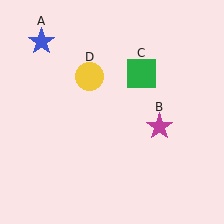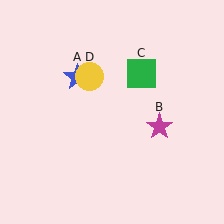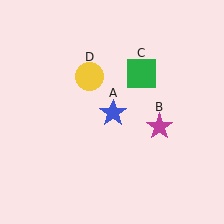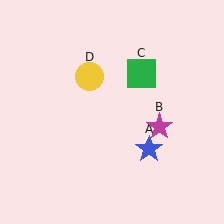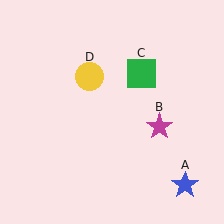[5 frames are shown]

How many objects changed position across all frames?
1 object changed position: blue star (object A).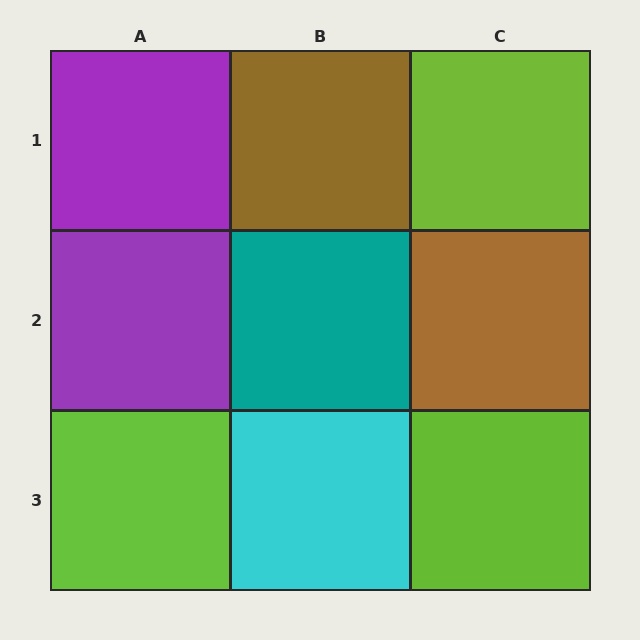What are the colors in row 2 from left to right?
Purple, teal, brown.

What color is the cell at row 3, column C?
Lime.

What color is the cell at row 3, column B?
Cyan.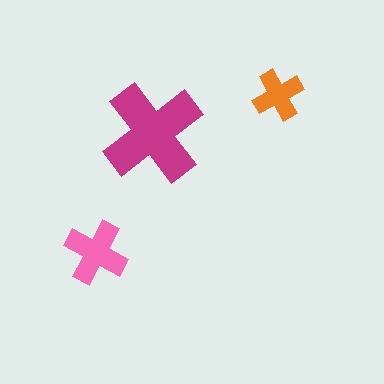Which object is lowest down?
The pink cross is bottommost.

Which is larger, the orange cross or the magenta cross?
The magenta one.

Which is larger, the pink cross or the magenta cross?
The magenta one.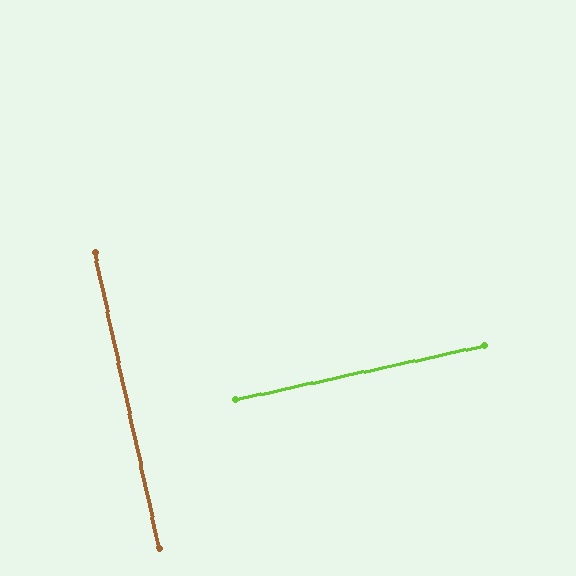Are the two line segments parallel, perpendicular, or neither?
Perpendicular — they meet at approximately 90°.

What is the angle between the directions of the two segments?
Approximately 90 degrees.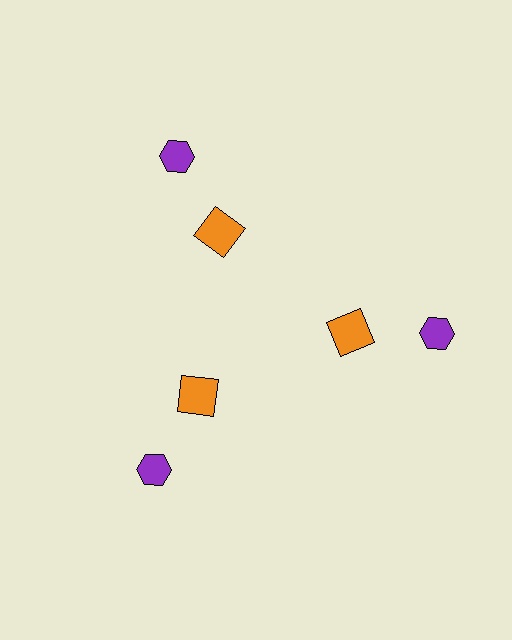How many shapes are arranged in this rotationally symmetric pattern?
There are 6 shapes, arranged in 3 groups of 2.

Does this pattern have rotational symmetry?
Yes, this pattern has 3-fold rotational symmetry. It looks the same after rotating 120 degrees around the center.